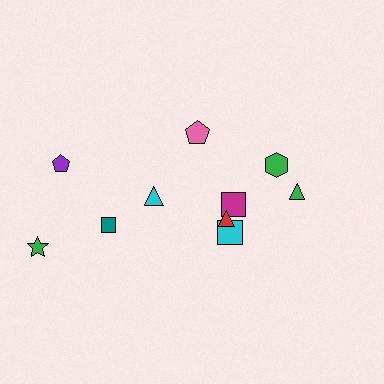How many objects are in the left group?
There are 4 objects.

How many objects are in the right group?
There are 6 objects.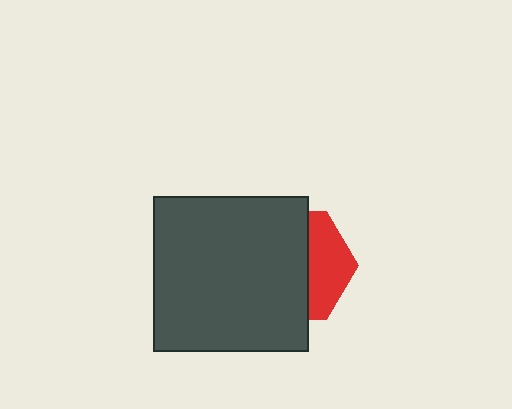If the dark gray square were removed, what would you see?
You would see the complete red hexagon.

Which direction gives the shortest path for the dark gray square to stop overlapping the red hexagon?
Moving left gives the shortest separation.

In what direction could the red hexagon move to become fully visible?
The red hexagon could move right. That would shift it out from behind the dark gray square entirely.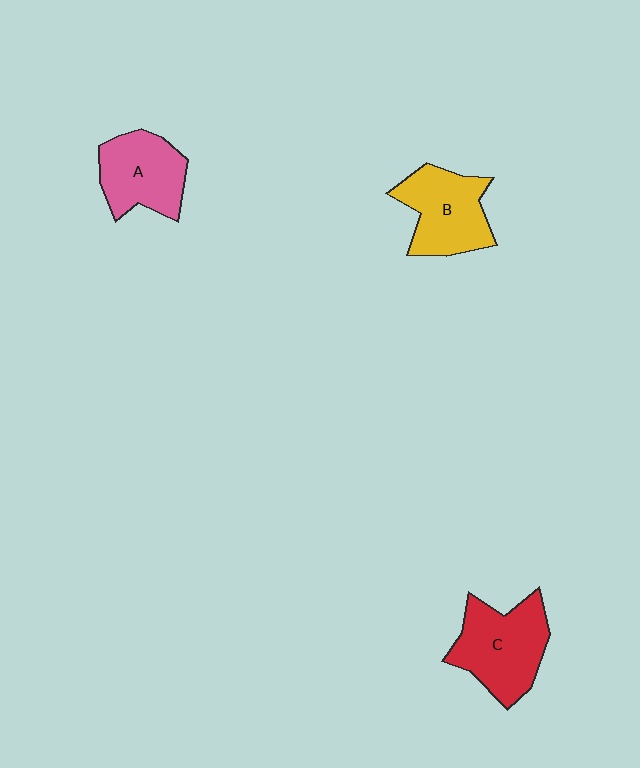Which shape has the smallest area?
Shape A (pink).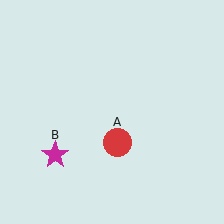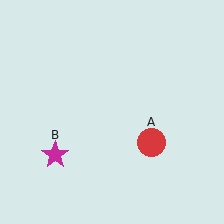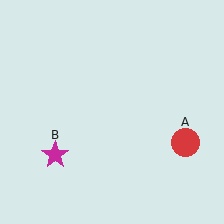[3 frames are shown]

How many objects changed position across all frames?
1 object changed position: red circle (object A).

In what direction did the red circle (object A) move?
The red circle (object A) moved right.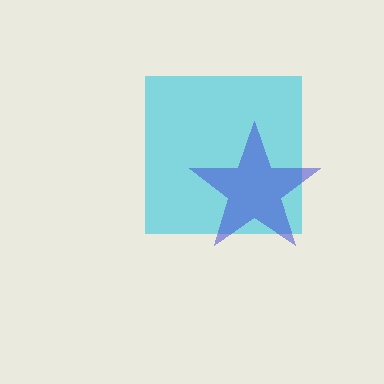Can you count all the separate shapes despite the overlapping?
Yes, there are 2 separate shapes.